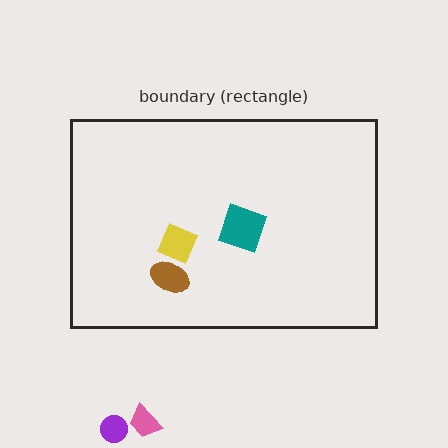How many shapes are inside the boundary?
3 inside, 2 outside.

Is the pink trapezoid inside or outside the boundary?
Outside.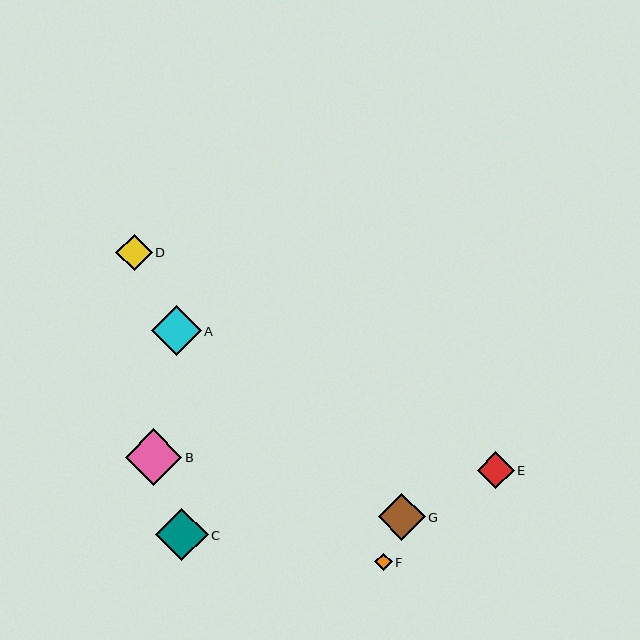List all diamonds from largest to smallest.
From largest to smallest: B, C, A, G, E, D, F.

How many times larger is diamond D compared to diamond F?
Diamond D is approximately 2.1 times the size of diamond F.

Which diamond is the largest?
Diamond B is the largest with a size of approximately 57 pixels.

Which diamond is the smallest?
Diamond F is the smallest with a size of approximately 17 pixels.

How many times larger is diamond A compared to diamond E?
Diamond A is approximately 1.4 times the size of diamond E.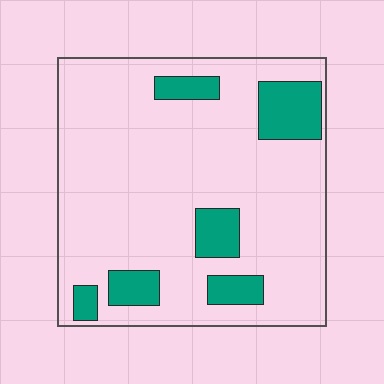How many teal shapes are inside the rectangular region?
6.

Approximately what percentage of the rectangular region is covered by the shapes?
Approximately 15%.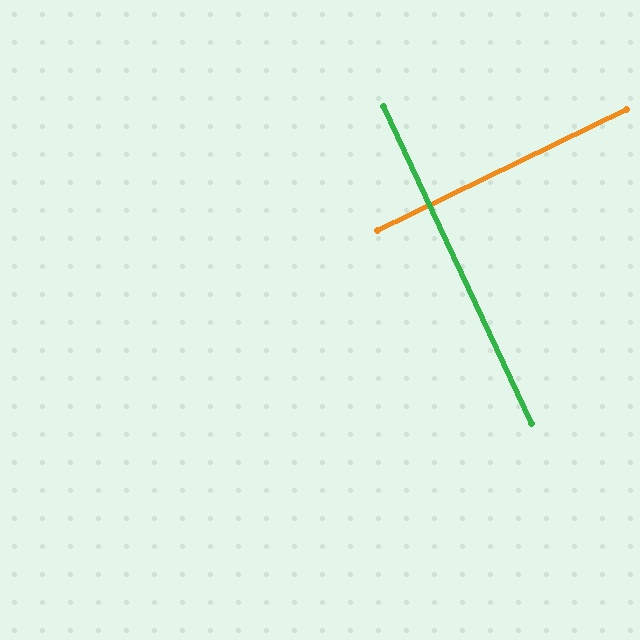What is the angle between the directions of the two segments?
Approximately 89 degrees.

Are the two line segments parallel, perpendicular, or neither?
Perpendicular — they meet at approximately 89°.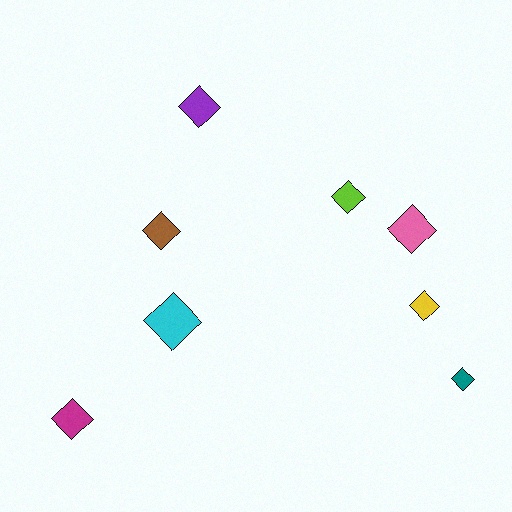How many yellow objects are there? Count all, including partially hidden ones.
There is 1 yellow object.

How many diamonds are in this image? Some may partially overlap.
There are 8 diamonds.